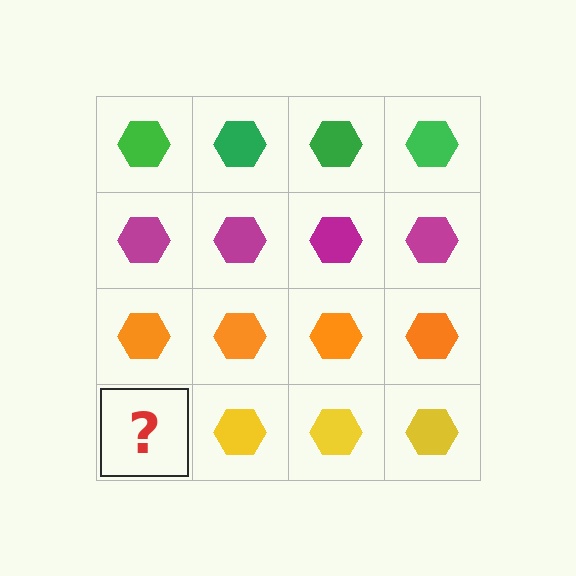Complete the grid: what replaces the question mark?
The question mark should be replaced with a yellow hexagon.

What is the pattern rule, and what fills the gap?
The rule is that each row has a consistent color. The gap should be filled with a yellow hexagon.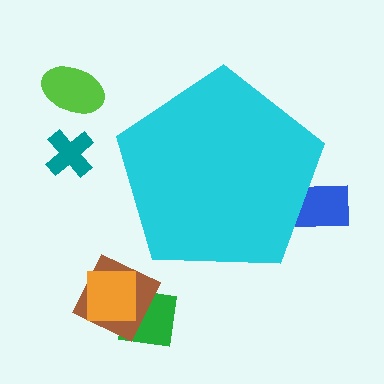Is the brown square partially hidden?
No, the brown square is fully visible.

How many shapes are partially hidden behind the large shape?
1 shape is partially hidden.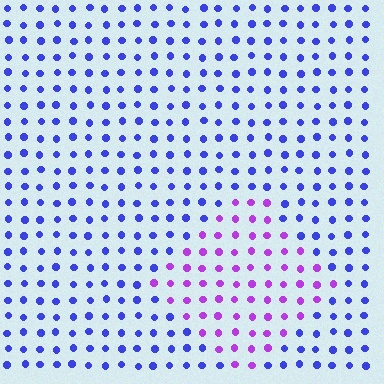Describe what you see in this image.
The image is filled with small blue elements in a uniform arrangement. A diamond-shaped region is visible where the elements are tinted to a slightly different hue, forming a subtle color boundary.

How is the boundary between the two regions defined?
The boundary is defined purely by a slight shift in hue (about 49 degrees). Spacing, size, and orientation are identical on both sides.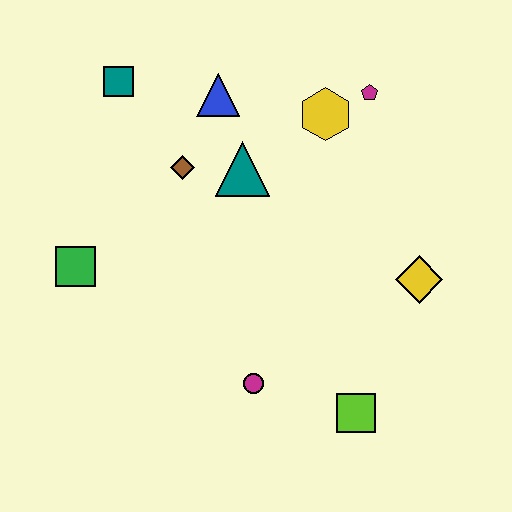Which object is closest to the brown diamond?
The teal triangle is closest to the brown diamond.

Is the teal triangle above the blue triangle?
No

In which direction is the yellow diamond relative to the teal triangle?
The yellow diamond is to the right of the teal triangle.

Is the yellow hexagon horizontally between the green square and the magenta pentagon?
Yes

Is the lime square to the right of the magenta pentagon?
No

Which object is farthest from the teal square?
The lime square is farthest from the teal square.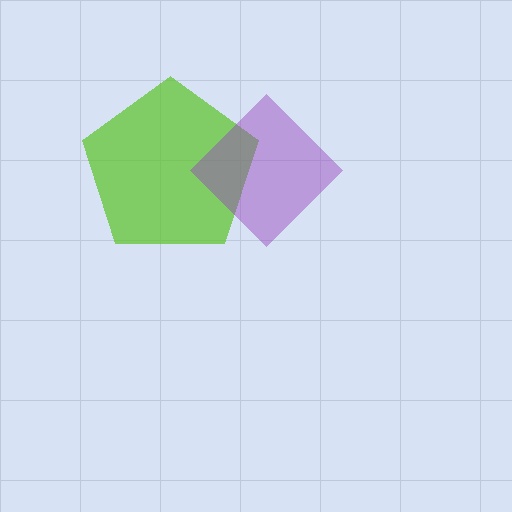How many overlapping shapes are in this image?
There are 2 overlapping shapes in the image.